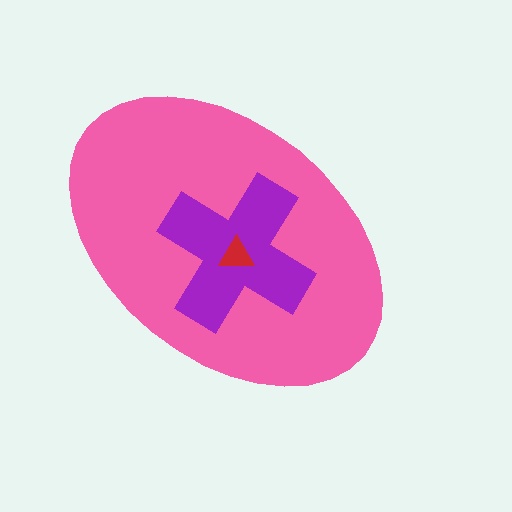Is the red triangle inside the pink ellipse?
Yes.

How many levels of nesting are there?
3.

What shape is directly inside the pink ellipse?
The purple cross.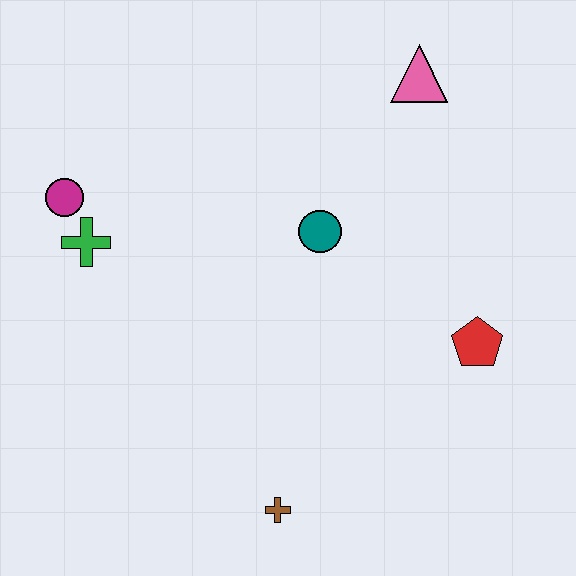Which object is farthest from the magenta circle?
The red pentagon is farthest from the magenta circle.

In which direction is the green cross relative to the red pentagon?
The green cross is to the left of the red pentagon.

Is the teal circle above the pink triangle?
No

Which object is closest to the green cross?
The magenta circle is closest to the green cross.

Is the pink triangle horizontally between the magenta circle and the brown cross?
No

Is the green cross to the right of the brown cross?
No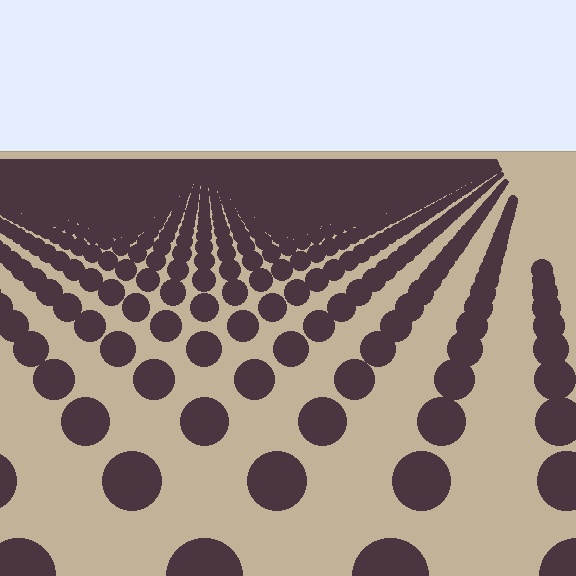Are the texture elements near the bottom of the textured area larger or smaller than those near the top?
Larger. Near the bottom, elements are closer to the viewer and appear at a bigger on-screen size.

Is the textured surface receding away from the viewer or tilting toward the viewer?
The surface is receding away from the viewer. Texture elements get smaller and denser toward the top.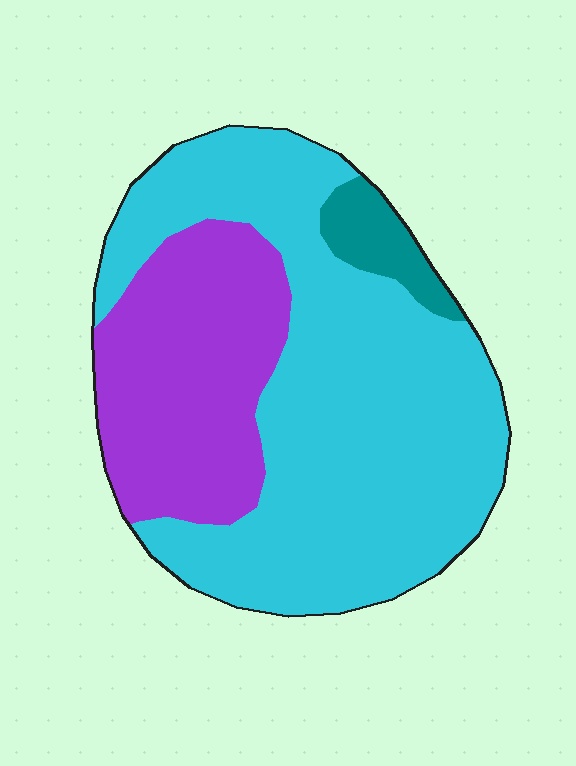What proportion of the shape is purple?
Purple takes up about one third (1/3) of the shape.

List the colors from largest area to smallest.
From largest to smallest: cyan, purple, teal.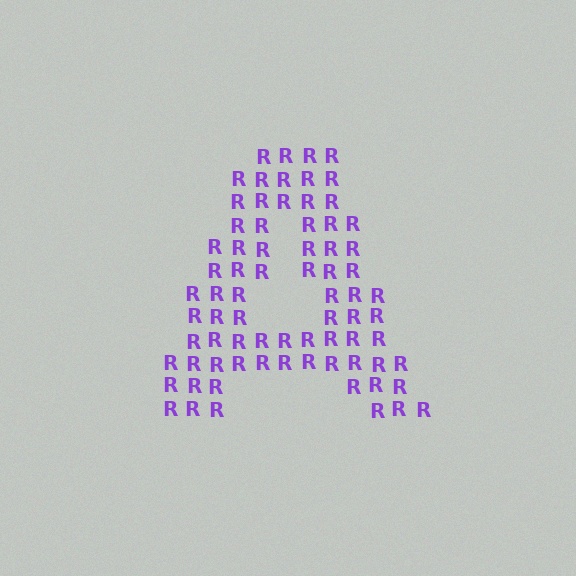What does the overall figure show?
The overall figure shows the letter A.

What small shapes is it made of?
It is made of small letter R's.